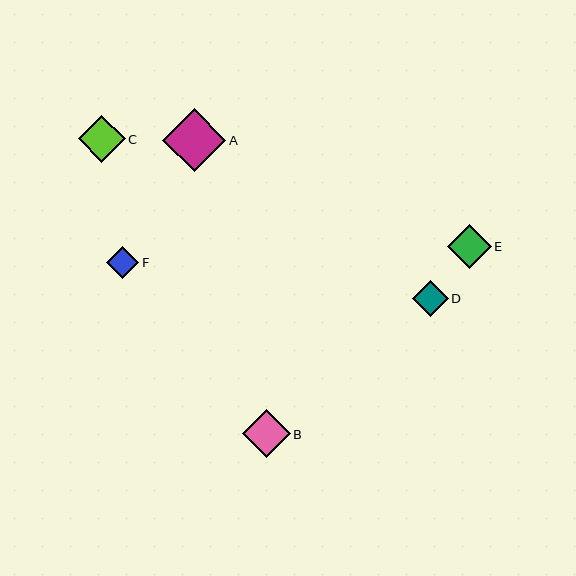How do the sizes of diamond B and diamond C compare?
Diamond B and diamond C are approximately the same size.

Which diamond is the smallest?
Diamond F is the smallest with a size of approximately 32 pixels.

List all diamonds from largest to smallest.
From largest to smallest: A, B, C, E, D, F.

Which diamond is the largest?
Diamond A is the largest with a size of approximately 63 pixels.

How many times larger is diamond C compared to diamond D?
Diamond C is approximately 1.3 times the size of diamond D.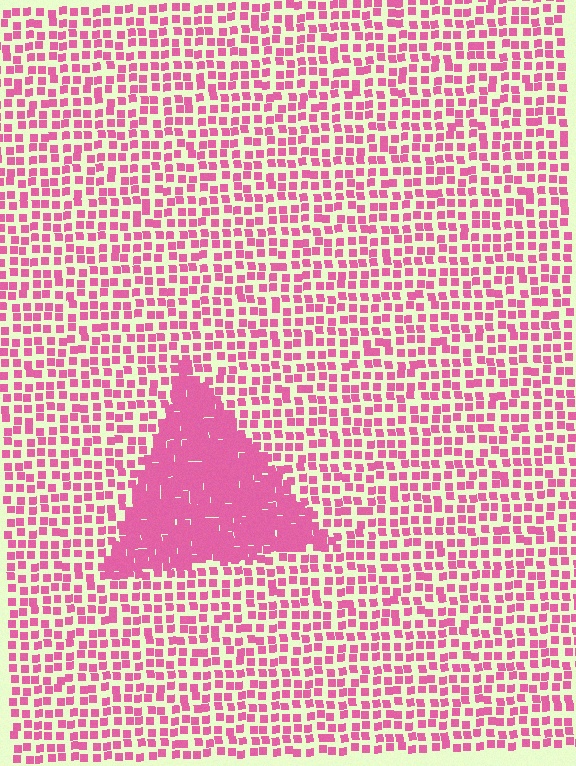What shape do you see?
I see a triangle.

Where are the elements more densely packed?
The elements are more densely packed inside the triangle boundary.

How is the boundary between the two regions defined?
The boundary is defined by a change in element density (approximately 2.5x ratio). All elements are the same color, size, and shape.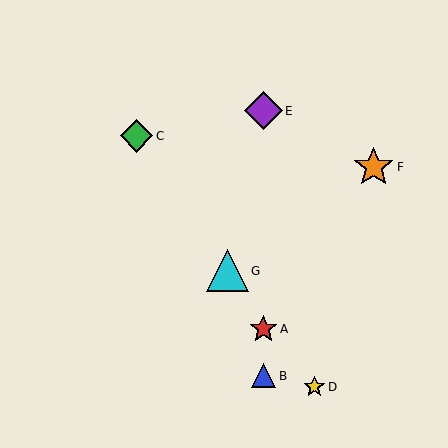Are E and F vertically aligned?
No, E is at x≈263 and F is at x≈374.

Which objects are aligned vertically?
Objects A, B, E are aligned vertically.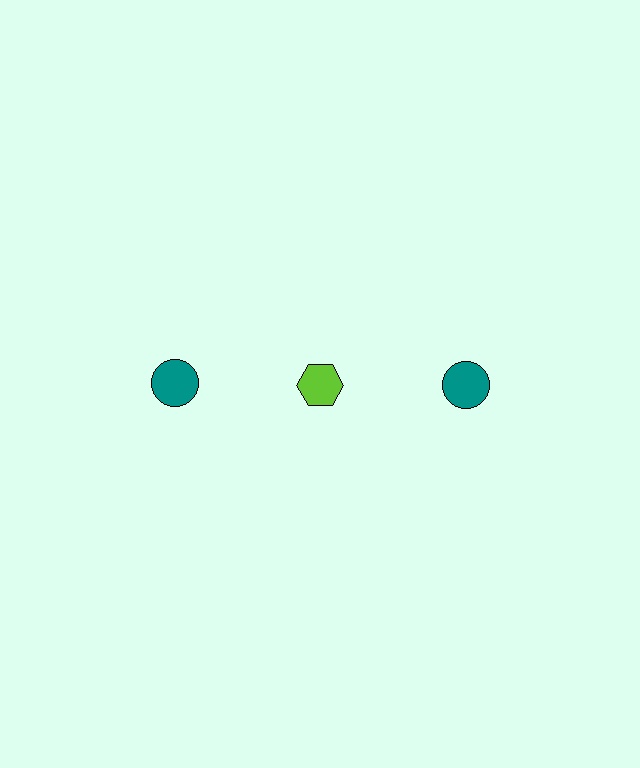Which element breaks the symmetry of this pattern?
The lime hexagon in the top row, second from left column breaks the symmetry. All other shapes are teal circles.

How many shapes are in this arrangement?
There are 3 shapes arranged in a grid pattern.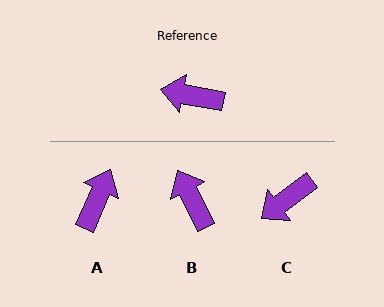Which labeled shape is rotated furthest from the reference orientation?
A, about 103 degrees away.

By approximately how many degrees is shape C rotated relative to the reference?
Approximately 47 degrees counter-clockwise.